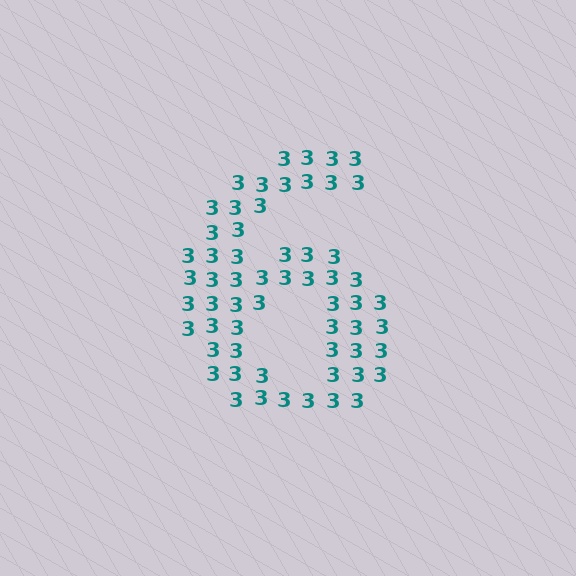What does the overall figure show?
The overall figure shows the digit 6.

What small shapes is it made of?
It is made of small digit 3's.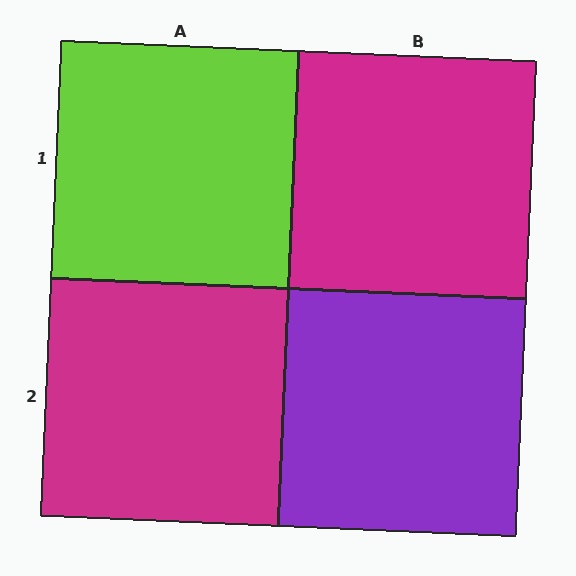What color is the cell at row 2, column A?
Magenta.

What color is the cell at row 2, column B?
Purple.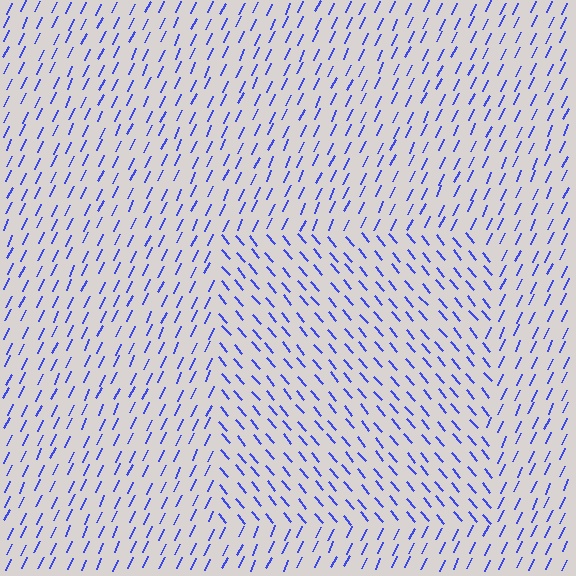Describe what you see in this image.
The image is filled with small blue line segments. A rectangle region in the image has lines oriented differently from the surrounding lines, creating a visible texture boundary.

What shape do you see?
I see a rectangle.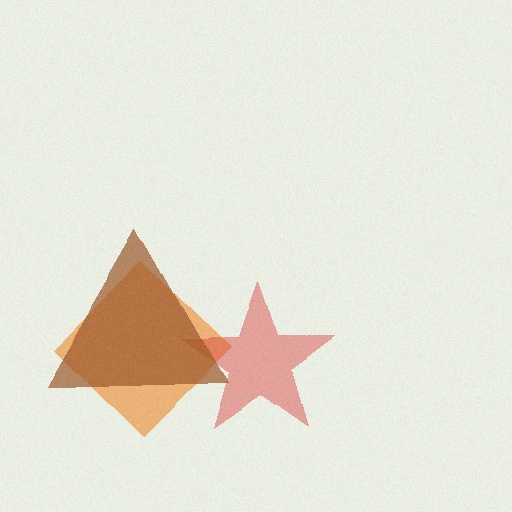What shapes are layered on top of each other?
The layered shapes are: an orange diamond, a red star, a brown triangle.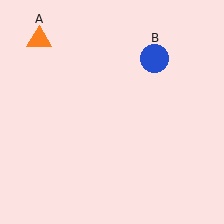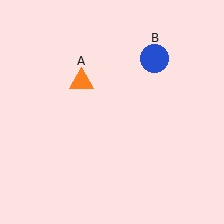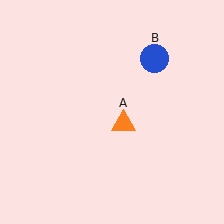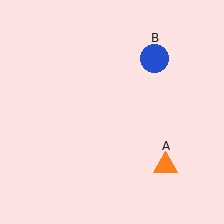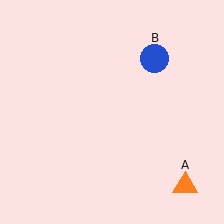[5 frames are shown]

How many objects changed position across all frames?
1 object changed position: orange triangle (object A).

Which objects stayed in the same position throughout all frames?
Blue circle (object B) remained stationary.